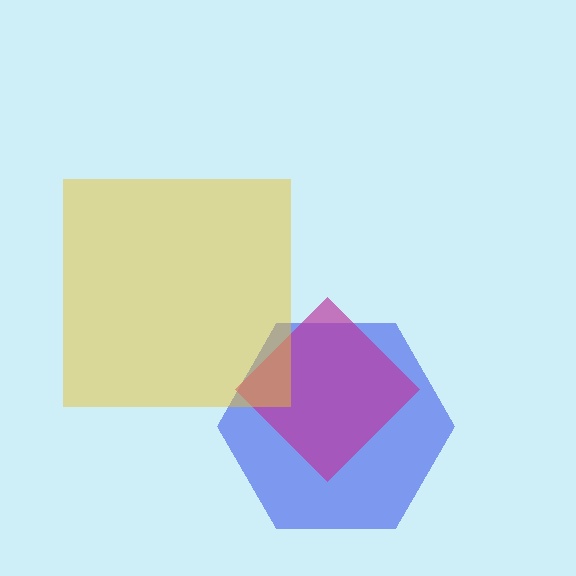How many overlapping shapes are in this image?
There are 3 overlapping shapes in the image.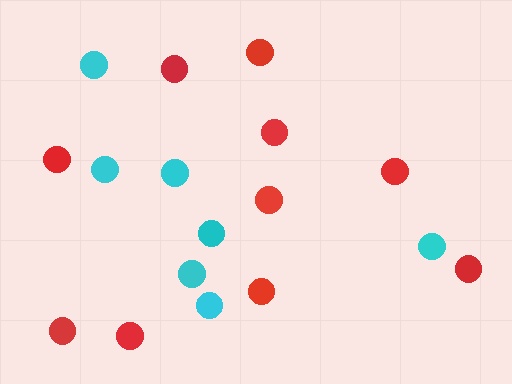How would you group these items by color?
There are 2 groups: one group of red circles (10) and one group of cyan circles (7).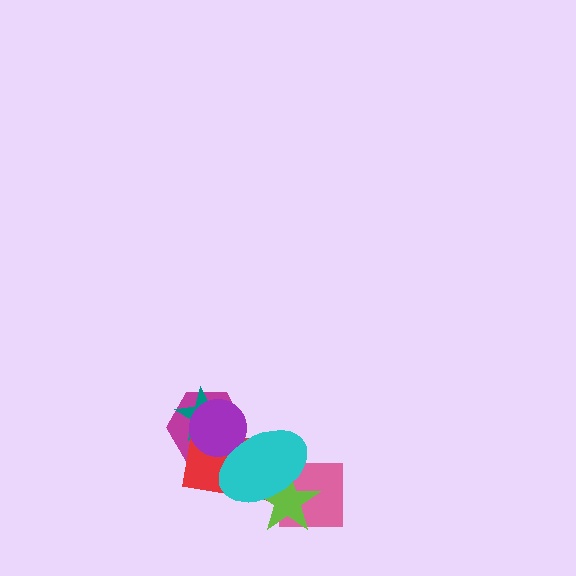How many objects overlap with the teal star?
3 objects overlap with the teal star.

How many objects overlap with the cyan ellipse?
5 objects overlap with the cyan ellipse.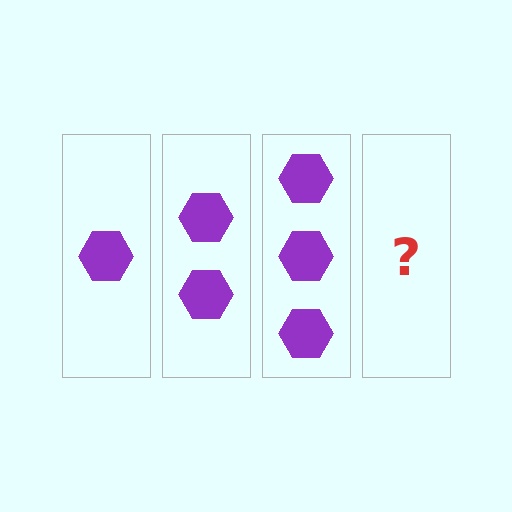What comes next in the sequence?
The next element should be 4 hexagons.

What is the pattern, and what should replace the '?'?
The pattern is that each step adds one more hexagon. The '?' should be 4 hexagons.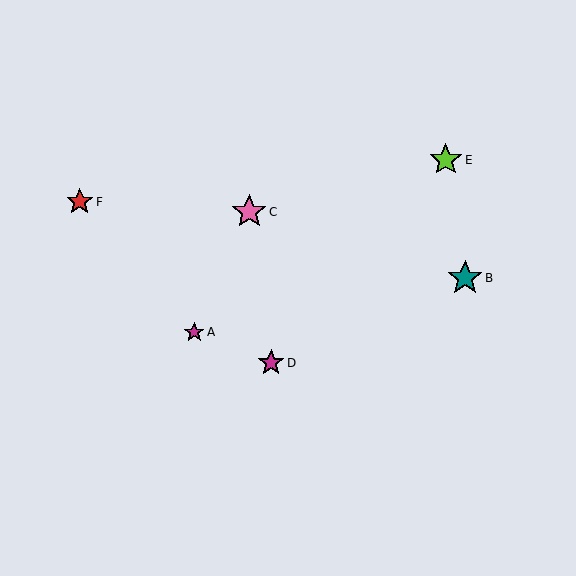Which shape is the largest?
The pink star (labeled C) is the largest.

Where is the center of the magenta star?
The center of the magenta star is at (271, 363).